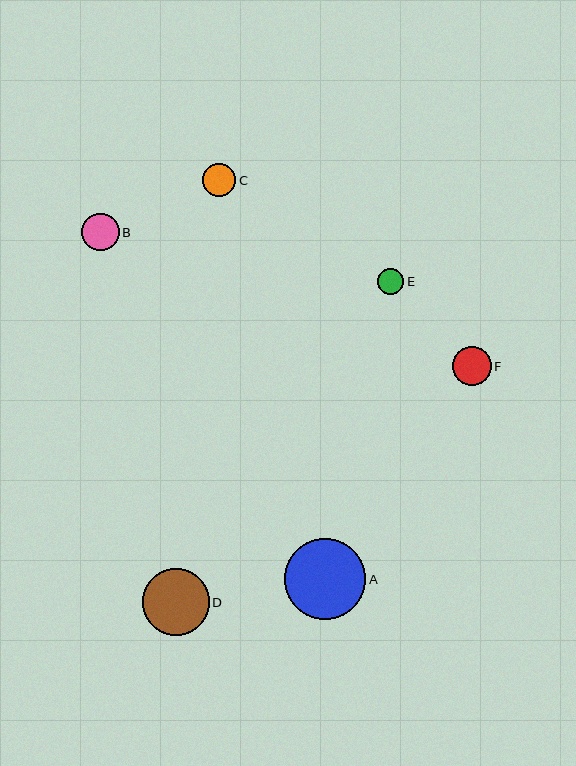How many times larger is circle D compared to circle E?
Circle D is approximately 2.6 times the size of circle E.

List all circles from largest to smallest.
From largest to smallest: A, D, F, B, C, E.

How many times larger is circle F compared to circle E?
Circle F is approximately 1.5 times the size of circle E.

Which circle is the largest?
Circle A is the largest with a size of approximately 81 pixels.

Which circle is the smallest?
Circle E is the smallest with a size of approximately 26 pixels.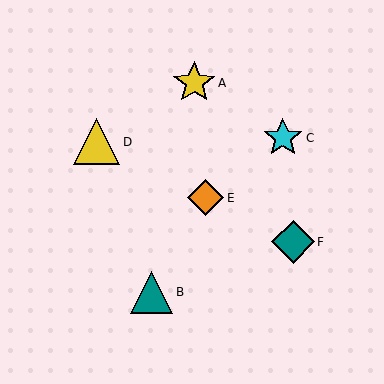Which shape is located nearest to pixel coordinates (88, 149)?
The yellow triangle (labeled D) at (97, 142) is nearest to that location.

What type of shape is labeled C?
Shape C is a cyan star.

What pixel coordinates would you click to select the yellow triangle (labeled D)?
Click at (97, 142) to select the yellow triangle D.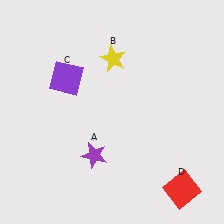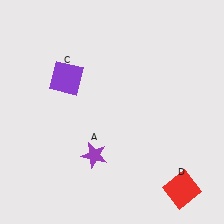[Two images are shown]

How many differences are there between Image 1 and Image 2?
There is 1 difference between the two images.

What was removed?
The yellow star (B) was removed in Image 2.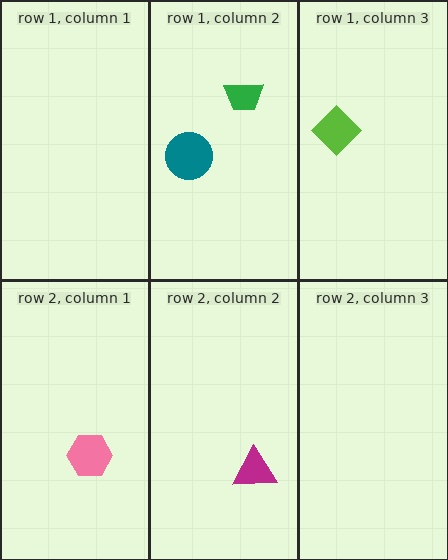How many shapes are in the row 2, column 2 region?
1.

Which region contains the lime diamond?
The row 1, column 3 region.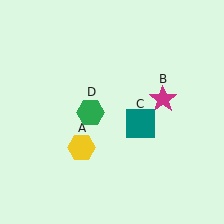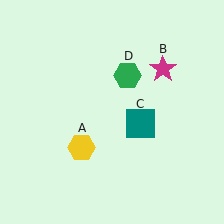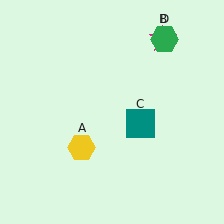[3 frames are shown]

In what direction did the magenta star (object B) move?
The magenta star (object B) moved up.